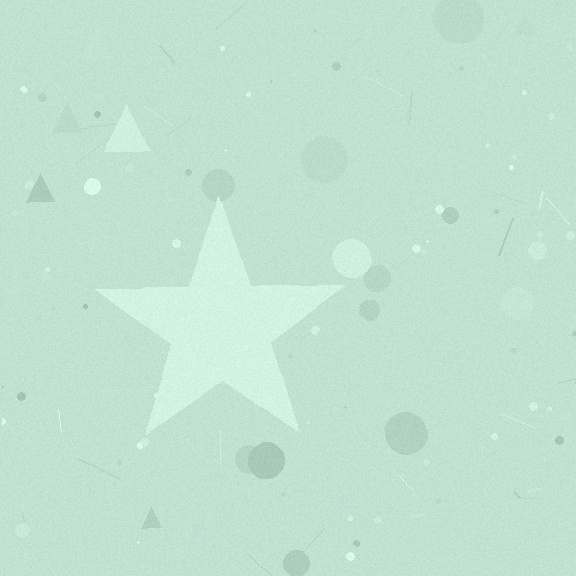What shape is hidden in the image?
A star is hidden in the image.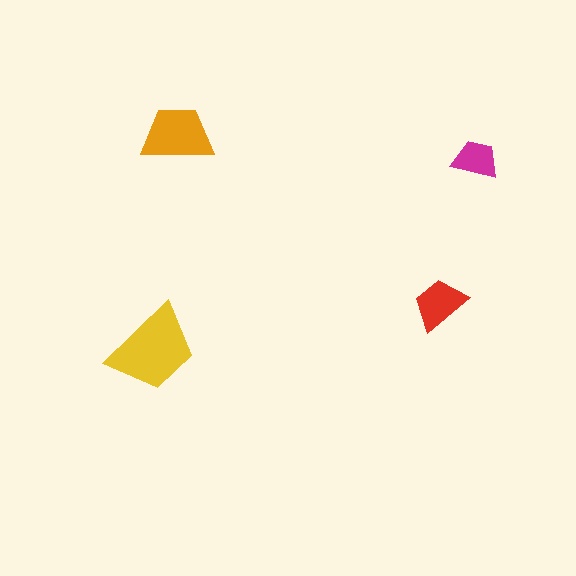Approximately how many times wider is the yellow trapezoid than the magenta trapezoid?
About 2 times wider.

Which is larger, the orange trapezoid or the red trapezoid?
The orange one.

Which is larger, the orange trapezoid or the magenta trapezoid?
The orange one.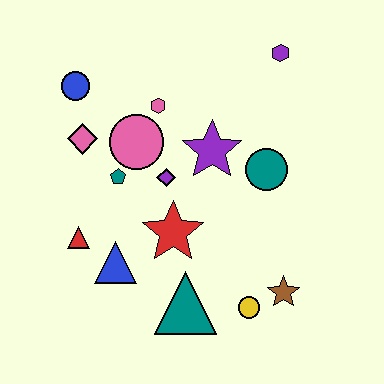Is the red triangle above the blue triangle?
Yes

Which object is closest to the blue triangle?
The red triangle is closest to the blue triangle.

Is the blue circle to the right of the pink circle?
No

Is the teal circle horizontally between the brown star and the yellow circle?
Yes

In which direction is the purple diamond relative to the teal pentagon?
The purple diamond is to the right of the teal pentagon.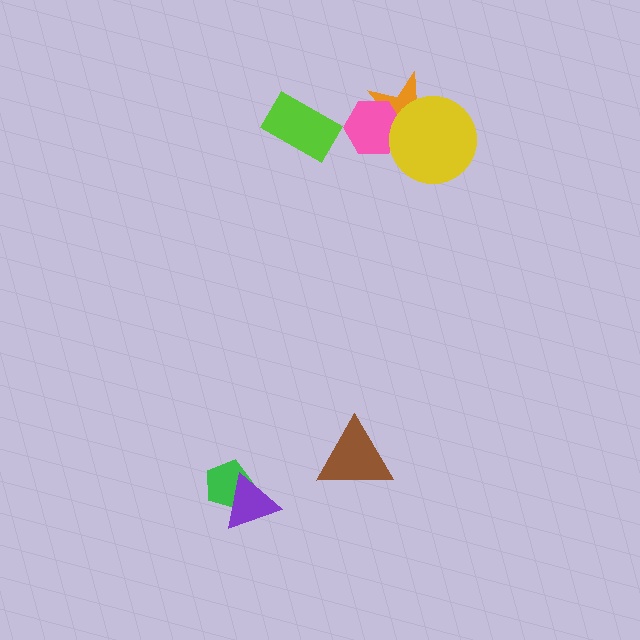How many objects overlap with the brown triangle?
0 objects overlap with the brown triangle.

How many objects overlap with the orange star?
2 objects overlap with the orange star.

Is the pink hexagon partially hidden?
Yes, it is partially covered by another shape.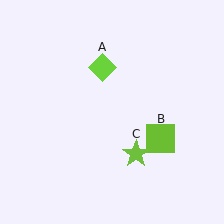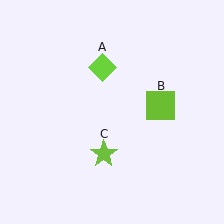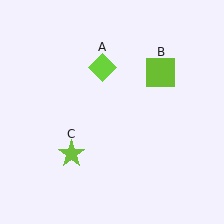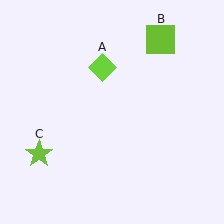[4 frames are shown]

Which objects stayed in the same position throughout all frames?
Lime diamond (object A) remained stationary.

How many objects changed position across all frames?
2 objects changed position: lime square (object B), lime star (object C).